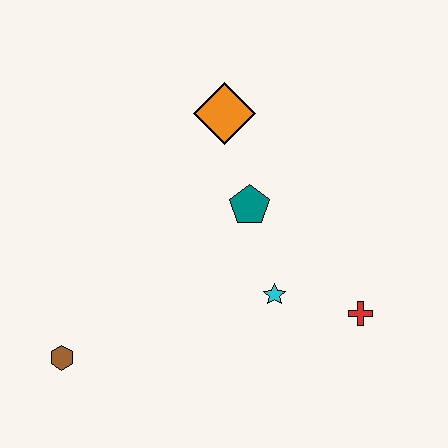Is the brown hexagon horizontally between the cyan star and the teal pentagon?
No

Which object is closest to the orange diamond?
The teal pentagon is closest to the orange diamond.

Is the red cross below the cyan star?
Yes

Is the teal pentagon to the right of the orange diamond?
Yes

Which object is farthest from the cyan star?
The brown hexagon is farthest from the cyan star.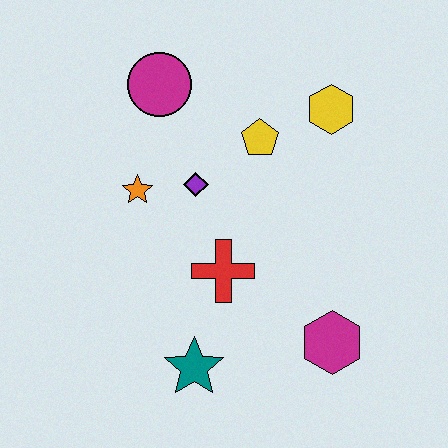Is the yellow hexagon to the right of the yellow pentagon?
Yes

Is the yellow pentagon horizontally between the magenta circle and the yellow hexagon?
Yes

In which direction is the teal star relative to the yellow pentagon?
The teal star is below the yellow pentagon.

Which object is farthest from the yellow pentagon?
The teal star is farthest from the yellow pentagon.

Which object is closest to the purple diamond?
The orange star is closest to the purple diamond.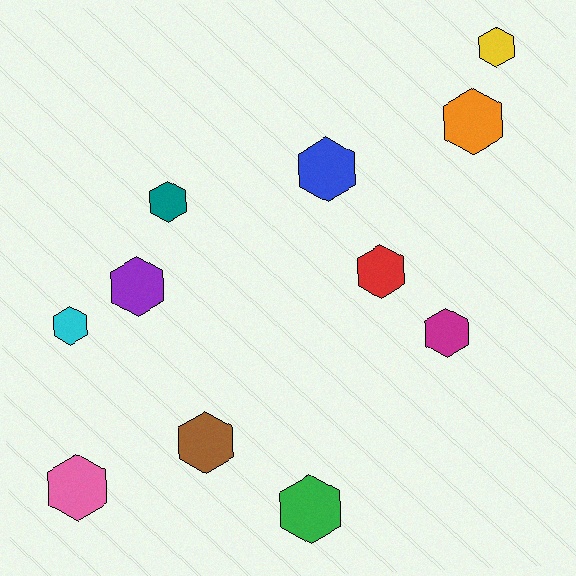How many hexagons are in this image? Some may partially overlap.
There are 11 hexagons.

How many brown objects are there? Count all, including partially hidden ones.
There is 1 brown object.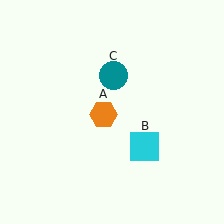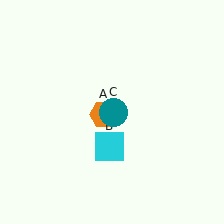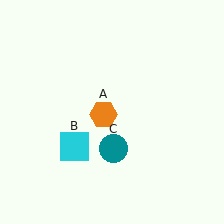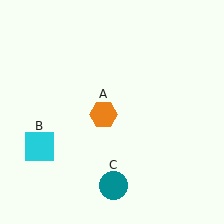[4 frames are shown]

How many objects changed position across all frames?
2 objects changed position: cyan square (object B), teal circle (object C).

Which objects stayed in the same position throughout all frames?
Orange hexagon (object A) remained stationary.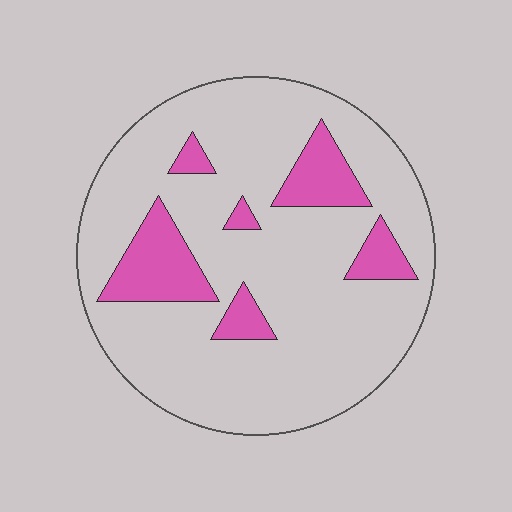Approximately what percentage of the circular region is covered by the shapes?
Approximately 15%.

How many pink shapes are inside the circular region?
6.